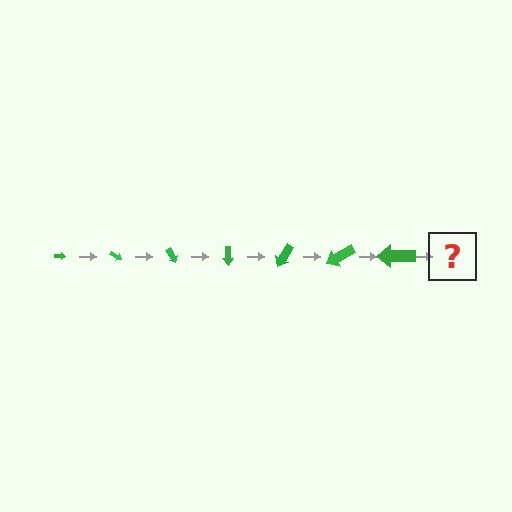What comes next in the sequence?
The next element should be an arrow, larger than the previous one and rotated 210 degrees from the start.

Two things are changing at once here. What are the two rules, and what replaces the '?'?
The two rules are that the arrow grows larger each step and it rotates 30 degrees each step. The '?' should be an arrow, larger than the previous one and rotated 210 degrees from the start.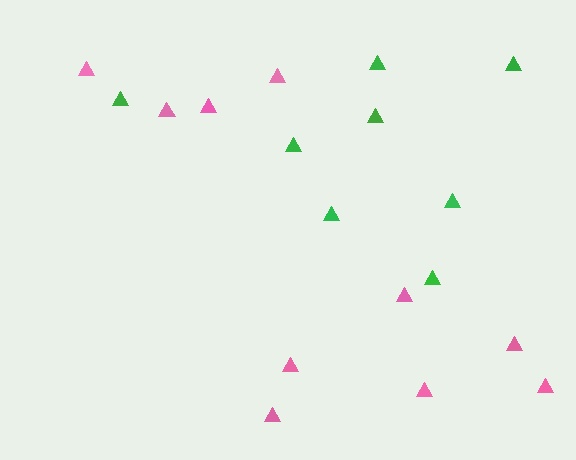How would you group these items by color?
There are 2 groups: one group of green triangles (8) and one group of pink triangles (10).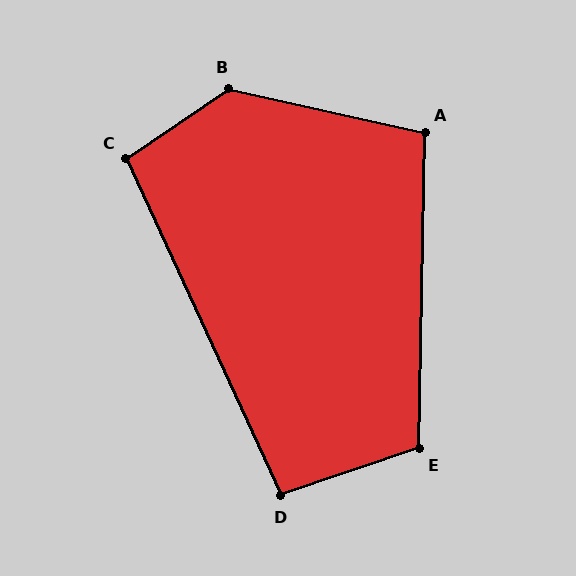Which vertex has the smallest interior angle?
D, at approximately 96 degrees.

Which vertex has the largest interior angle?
B, at approximately 134 degrees.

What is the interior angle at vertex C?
Approximately 99 degrees (obtuse).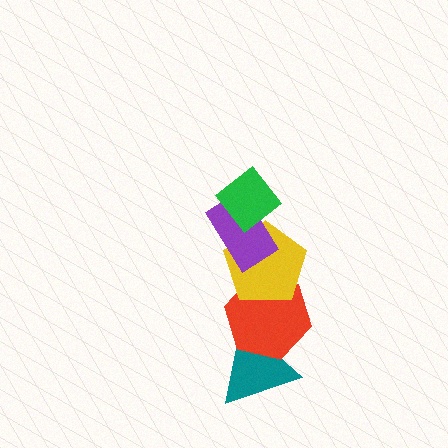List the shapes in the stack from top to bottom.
From top to bottom: the green diamond, the purple rectangle, the yellow pentagon, the red hexagon, the teal triangle.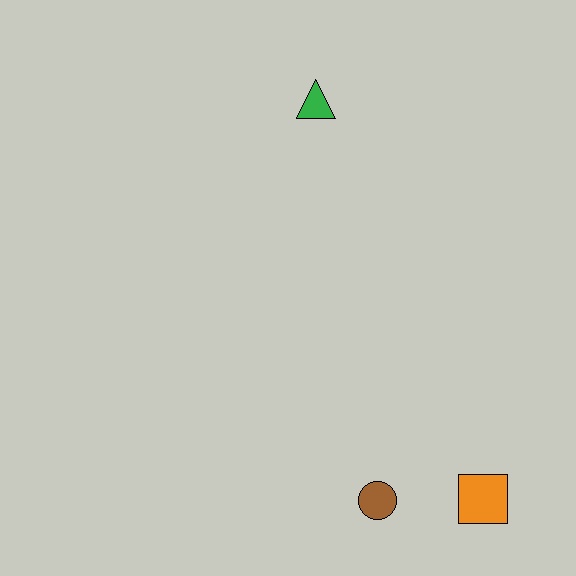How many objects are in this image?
There are 3 objects.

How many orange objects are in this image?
There is 1 orange object.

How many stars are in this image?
There are no stars.